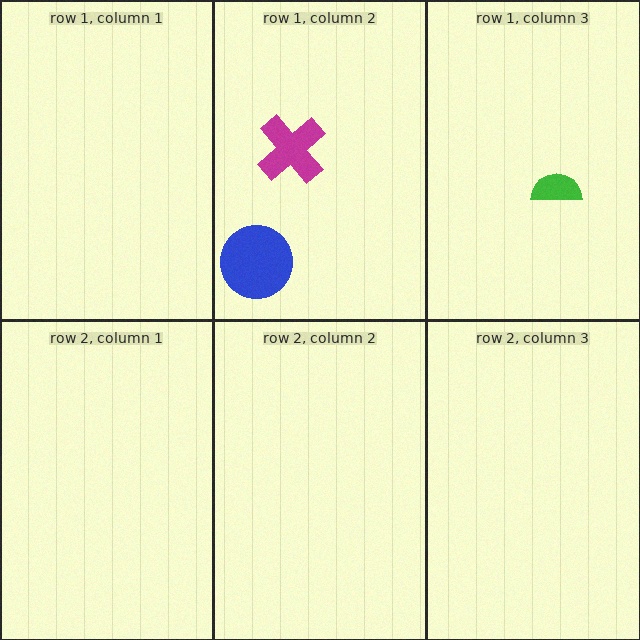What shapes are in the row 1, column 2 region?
The blue circle, the magenta cross.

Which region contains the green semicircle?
The row 1, column 3 region.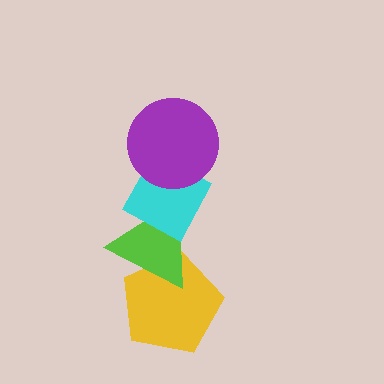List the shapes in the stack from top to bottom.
From top to bottom: the purple circle, the cyan diamond, the lime triangle, the yellow pentagon.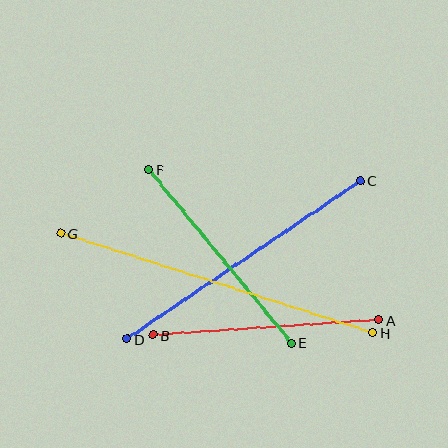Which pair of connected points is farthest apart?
Points G and H are farthest apart.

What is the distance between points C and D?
The distance is approximately 282 pixels.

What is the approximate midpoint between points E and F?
The midpoint is at approximately (220, 257) pixels.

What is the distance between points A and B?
The distance is approximately 226 pixels.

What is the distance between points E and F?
The distance is approximately 224 pixels.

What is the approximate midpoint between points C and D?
The midpoint is at approximately (244, 260) pixels.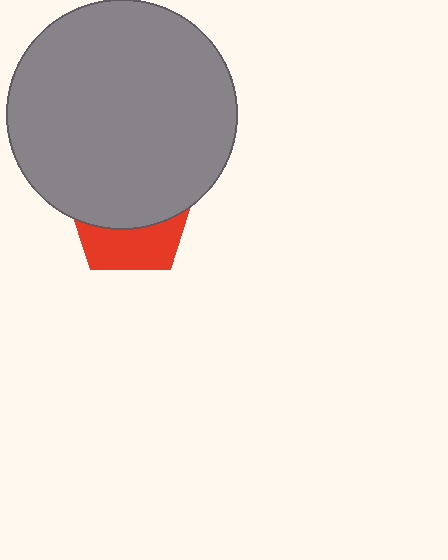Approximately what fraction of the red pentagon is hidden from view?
Roughly 61% of the red pentagon is hidden behind the gray circle.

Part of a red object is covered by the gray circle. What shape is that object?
It is a pentagon.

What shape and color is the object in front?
The object in front is a gray circle.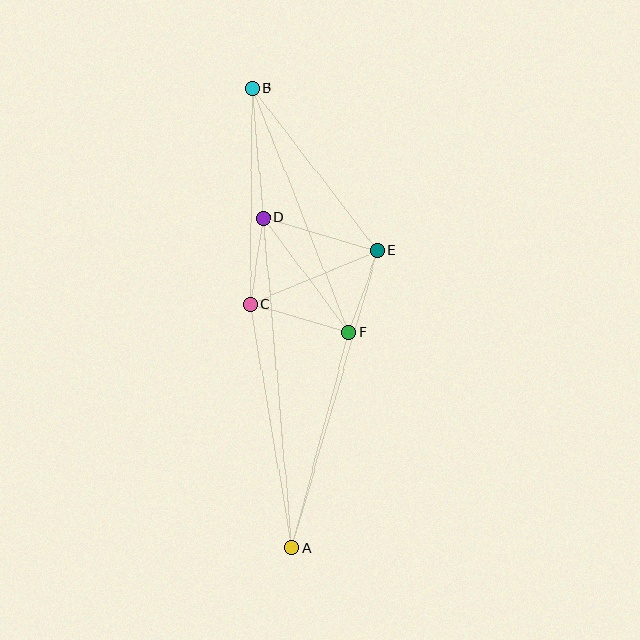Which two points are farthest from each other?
Points A and B are farthest from each other.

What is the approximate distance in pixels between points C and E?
The distance between C and E is approximately 139 pixels.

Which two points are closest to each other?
Points E and F are closest to each other.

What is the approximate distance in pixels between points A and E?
The distance between A and E is approximately 310 pixels.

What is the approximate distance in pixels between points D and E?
The distance between D and E is approximately 119 pixels.